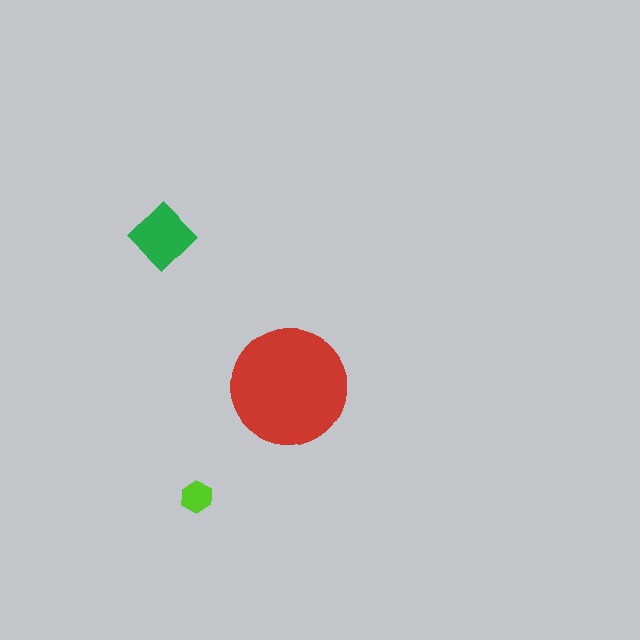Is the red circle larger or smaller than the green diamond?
Larger.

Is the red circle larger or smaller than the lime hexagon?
Larger.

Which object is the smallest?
The lime hexagon.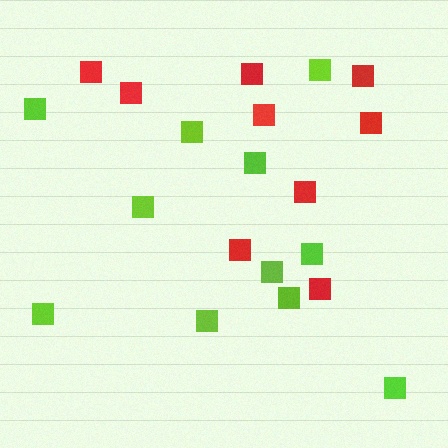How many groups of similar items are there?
There are 2 groups: one group of lime squares (11) and one group of red squares (9).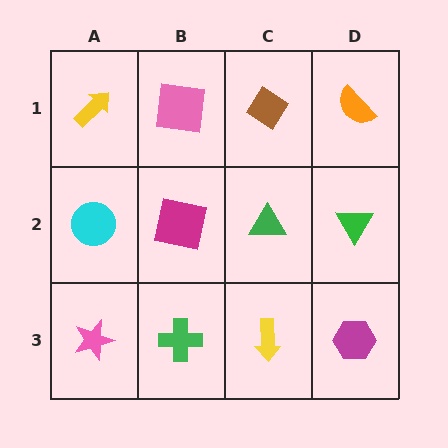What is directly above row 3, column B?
A magenta square.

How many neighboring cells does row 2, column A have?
3.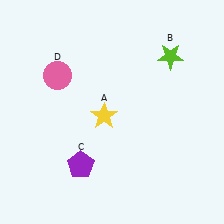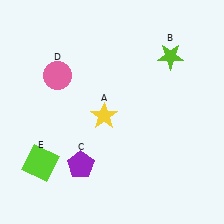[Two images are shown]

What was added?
A lime square (E) was added in Image 2.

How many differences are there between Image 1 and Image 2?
There is 1 difference between the two images.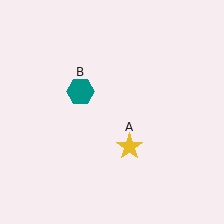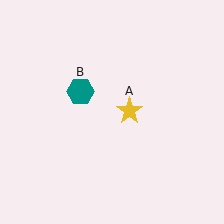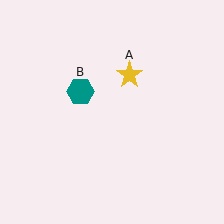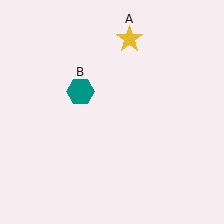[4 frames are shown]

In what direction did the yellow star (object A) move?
The yellow star (object A) moved up.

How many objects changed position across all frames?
1 object changed position: yellow star (object A).